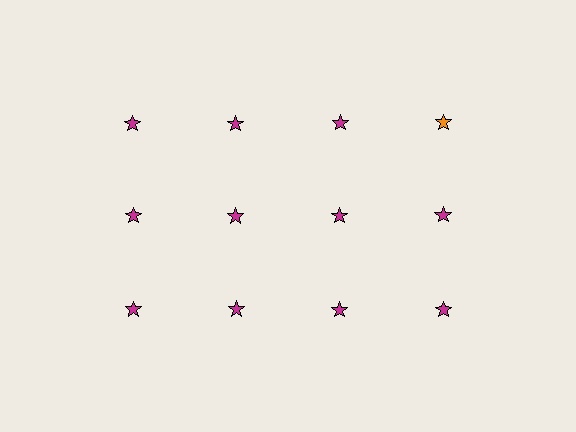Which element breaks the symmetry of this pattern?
The orange star in the top row, second from right column breaks the symmetry. All other shapes are magenta stars.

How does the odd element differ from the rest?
It has a different color: orange instead of magenta.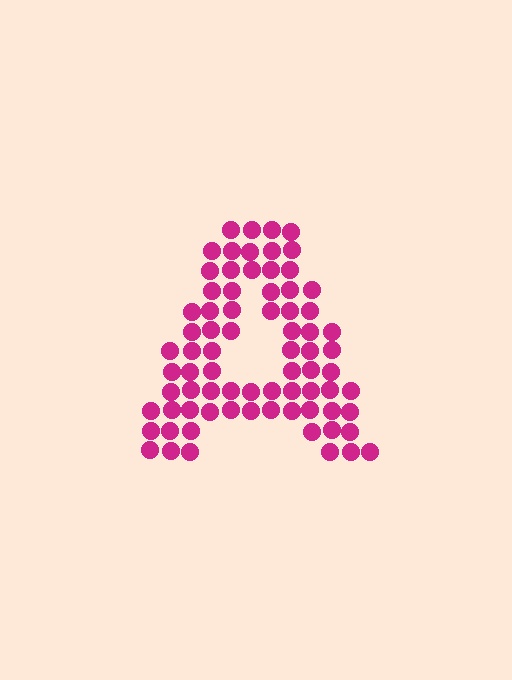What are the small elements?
The small elements are circles.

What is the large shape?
The large shape is the letter A.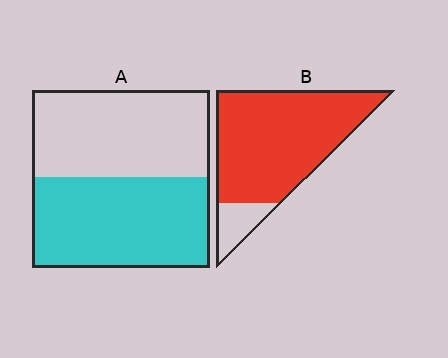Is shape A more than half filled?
Roughly half.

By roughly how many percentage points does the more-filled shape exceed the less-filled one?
By roughly 35 percentage points (B over A).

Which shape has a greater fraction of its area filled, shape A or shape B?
Shape B.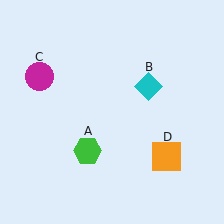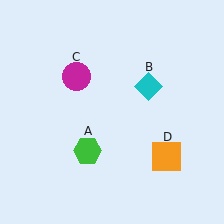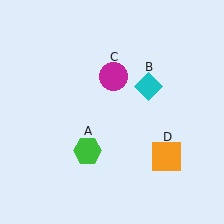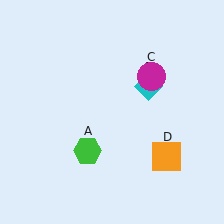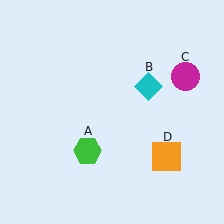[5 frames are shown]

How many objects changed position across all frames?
1 object changed position: magenta circle (object C).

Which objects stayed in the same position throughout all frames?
Green hexagon (object A) and cyan diamond (object B) and orange square (object D) remained stationary.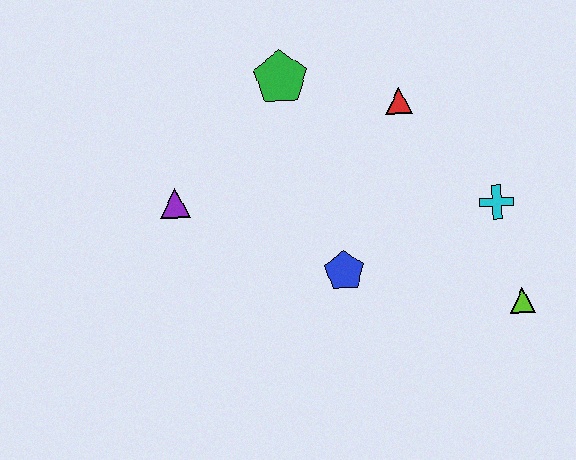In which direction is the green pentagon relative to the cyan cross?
The green pentagon is to the left of the cyan cross.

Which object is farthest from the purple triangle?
The lime triangle is farthest from the purple triangle.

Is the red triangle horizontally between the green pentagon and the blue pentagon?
No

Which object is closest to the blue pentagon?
The cyan cross is closest to the blue pentagon.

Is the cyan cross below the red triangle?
Yes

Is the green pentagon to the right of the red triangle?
No